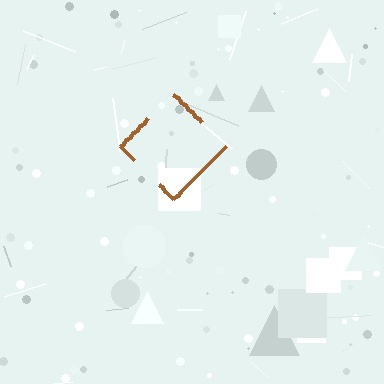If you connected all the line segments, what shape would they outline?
They would outline a diamond.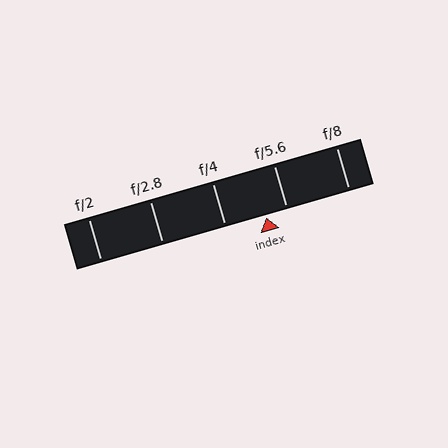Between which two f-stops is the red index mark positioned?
The index mark is between f/4 and f/5.6.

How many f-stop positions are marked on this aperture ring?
There are 5 f-stop positions marked.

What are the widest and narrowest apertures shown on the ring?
The widest aperture shown is f/2 and the narrowest is f/8.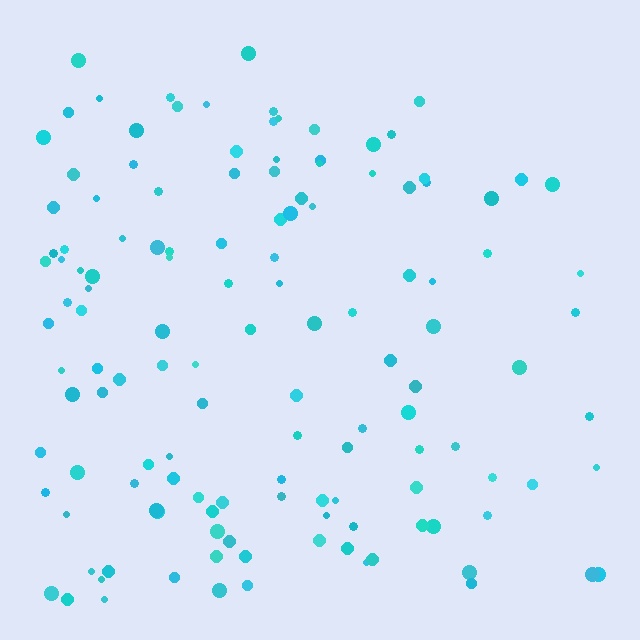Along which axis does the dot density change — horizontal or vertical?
Horizontal.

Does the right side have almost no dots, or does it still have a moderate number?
Still a moderate number, just noticeably fewer than the left.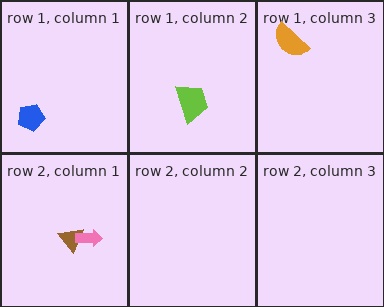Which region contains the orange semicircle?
The row 1, column 3 region.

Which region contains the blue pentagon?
The row 1, column 1 region.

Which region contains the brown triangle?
The row 2, column 1 region.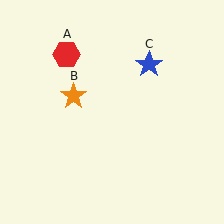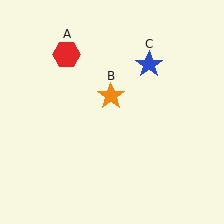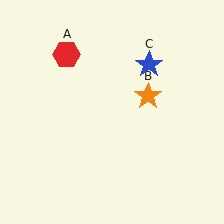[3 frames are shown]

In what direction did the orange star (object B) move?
The orange star (object B) moved right.